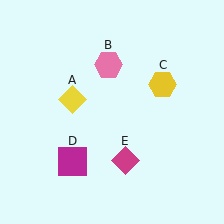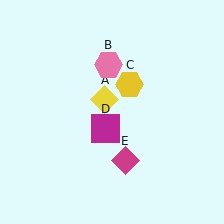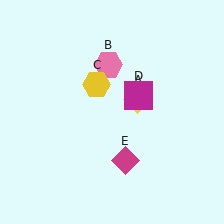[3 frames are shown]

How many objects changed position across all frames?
3 objects changed position: yellow diamond (object A), yellow hexagon (object C), magenta square (object D).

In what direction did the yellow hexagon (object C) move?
The yellow hexagon (object C) moved left.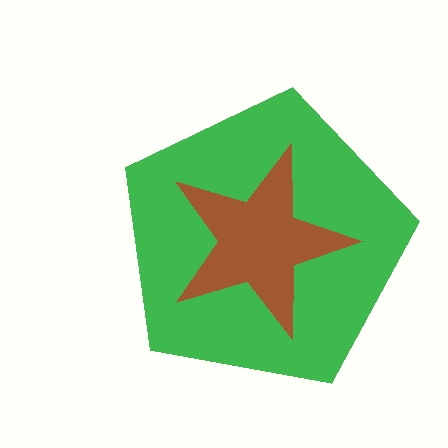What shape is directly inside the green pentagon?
The brown star.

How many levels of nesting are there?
2.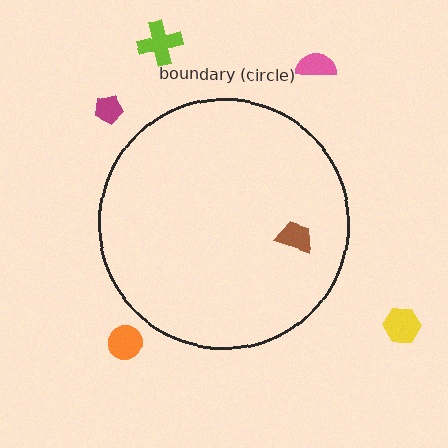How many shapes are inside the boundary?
1 inside, 5 outside.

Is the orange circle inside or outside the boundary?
Outside.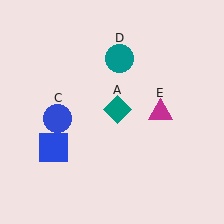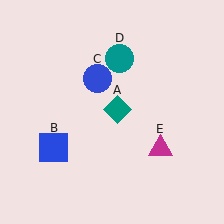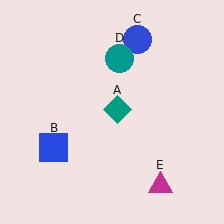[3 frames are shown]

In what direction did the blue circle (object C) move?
The blue circle (object C) moved up and to the right.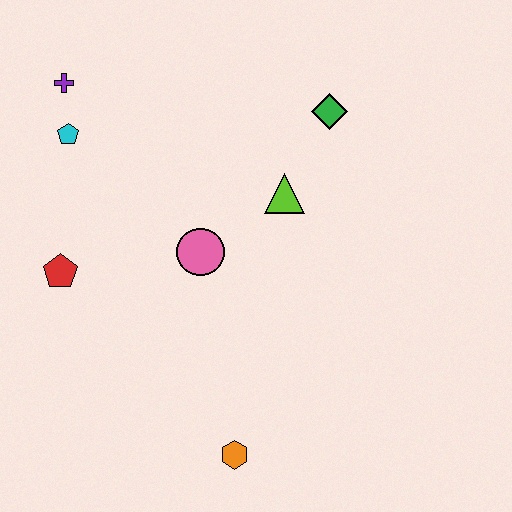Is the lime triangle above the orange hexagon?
Yes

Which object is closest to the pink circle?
The lime triangle is closest to the pink circle.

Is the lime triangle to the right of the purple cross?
Yes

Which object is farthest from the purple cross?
The orange hexagon is farthest from the purple cross.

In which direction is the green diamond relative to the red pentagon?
The green diamond is to the right of the red pentagon.